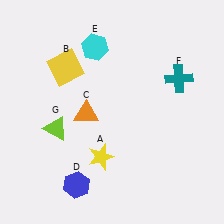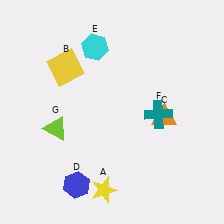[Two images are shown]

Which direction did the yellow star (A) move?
The yellow star (A) moved down.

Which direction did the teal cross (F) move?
The teal cross (F) moved down.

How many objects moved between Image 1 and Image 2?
3 objects moved between the two images.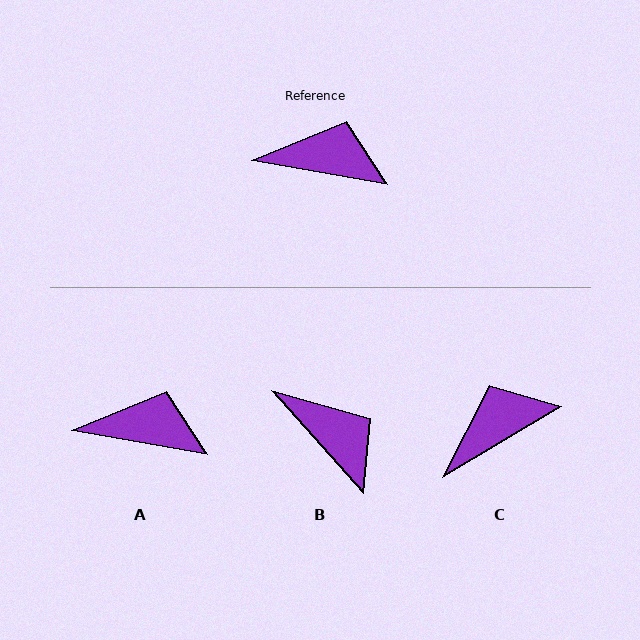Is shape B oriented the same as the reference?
No, it is off by about 38 degrees.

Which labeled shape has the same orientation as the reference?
A.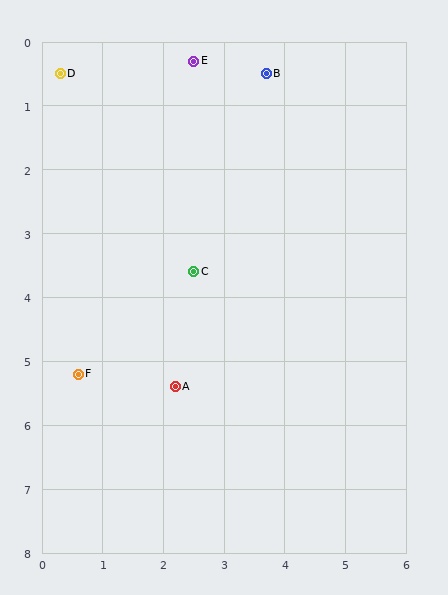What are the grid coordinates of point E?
Point E is at approximately (2.5, 0.3).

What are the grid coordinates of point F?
Point F is at approximately (0.6, 5.2).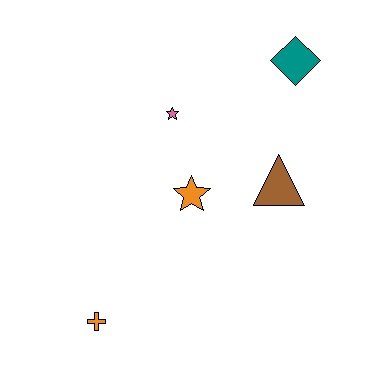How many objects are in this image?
There are 5 objects.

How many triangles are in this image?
There is 1 triangle.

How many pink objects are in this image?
There is 1 pink object.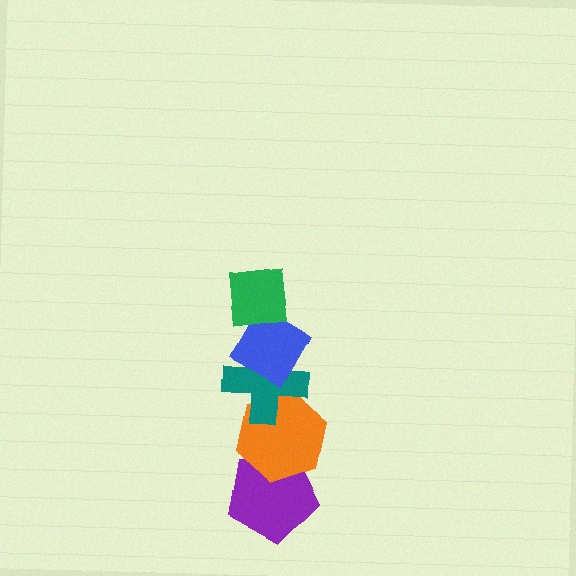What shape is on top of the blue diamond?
The green square is on top of the blue diamond.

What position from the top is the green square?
The green square is 1st from the top.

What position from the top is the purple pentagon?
The purple pentagon is 5th from the top.